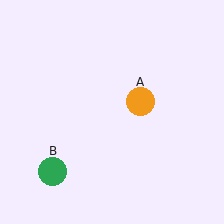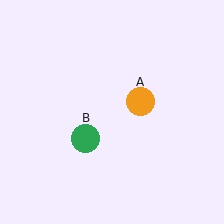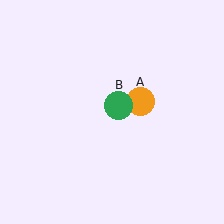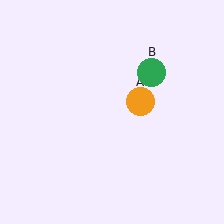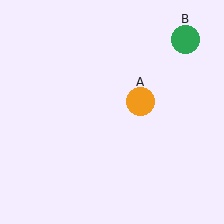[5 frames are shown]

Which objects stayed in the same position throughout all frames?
Orange circle (object A) remained stationary.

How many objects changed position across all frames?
1 object changed position: green circle (object B).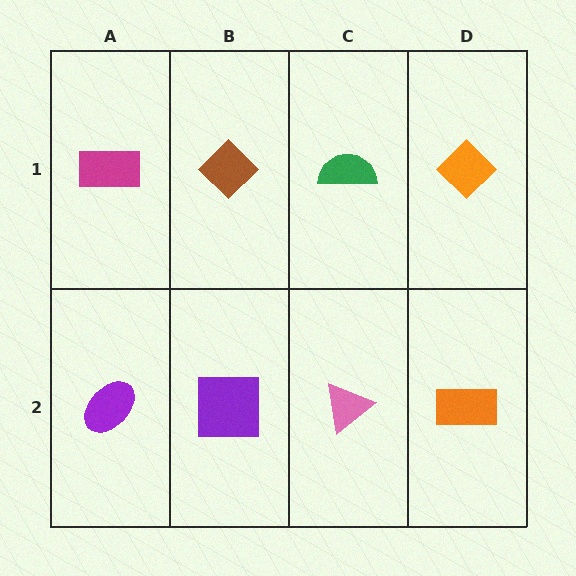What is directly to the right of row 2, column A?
A purple square.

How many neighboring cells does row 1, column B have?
3.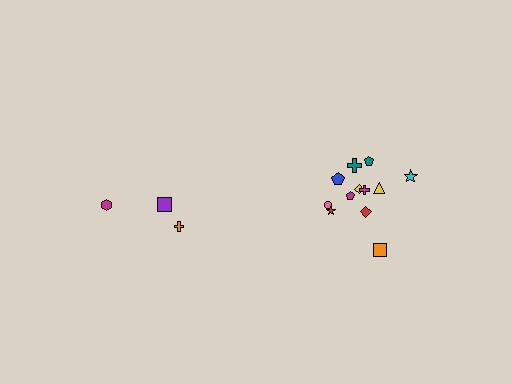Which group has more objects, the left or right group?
The right group.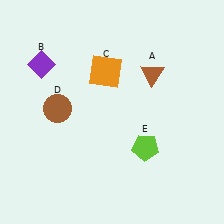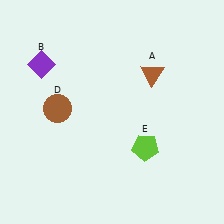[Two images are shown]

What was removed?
The orange square (C) was removed in Image 2.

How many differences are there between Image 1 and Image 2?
There is 1 difference between the two images.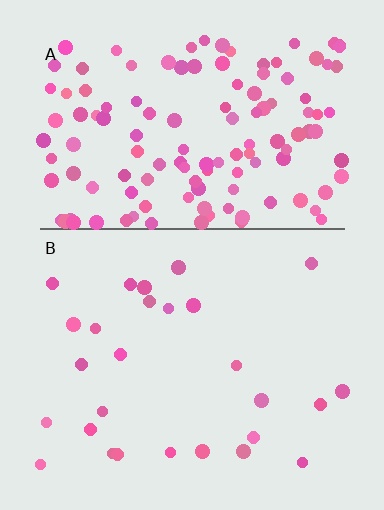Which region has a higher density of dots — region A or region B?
A (the top).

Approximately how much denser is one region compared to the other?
Approximately 4.9× — region A over region B.